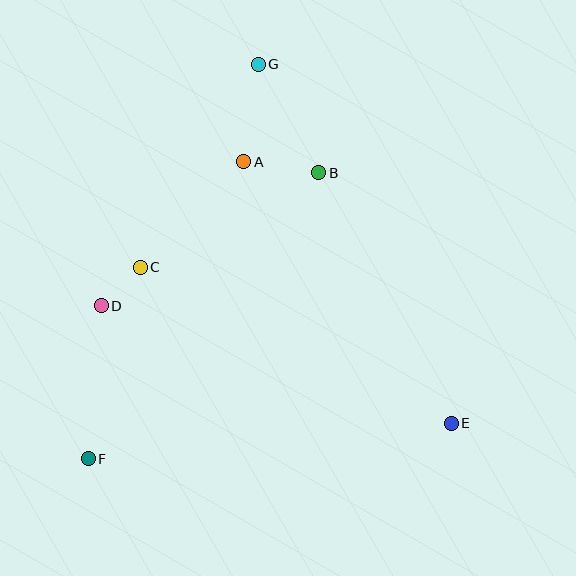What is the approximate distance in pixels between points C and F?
The distance between C and F is approximately 198 pixels.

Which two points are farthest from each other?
Points F and G are farthest from each other.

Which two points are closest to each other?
Points C and D are closest to each other.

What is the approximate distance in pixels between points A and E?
The distance between A and E is approximately 334 pixels.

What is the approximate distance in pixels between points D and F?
The distance between D and F is approximately 153 pixels.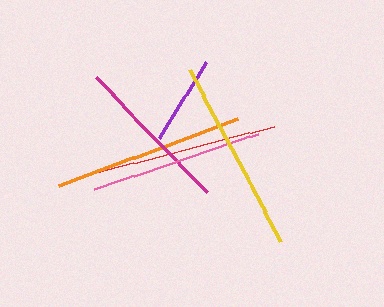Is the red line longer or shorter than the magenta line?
The red line is longer than the magenta line.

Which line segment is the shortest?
The purple line is the shortest at approximately 89 pixels.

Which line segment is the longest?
The red line is the longest at approximately 199 pixels.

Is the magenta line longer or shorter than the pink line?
The pink line is longer than the magenta line.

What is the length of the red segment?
The red segment is approximately 199 pixels long.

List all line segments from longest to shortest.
From longest to shortest: red, yellow, orange, pink, magenta, purple.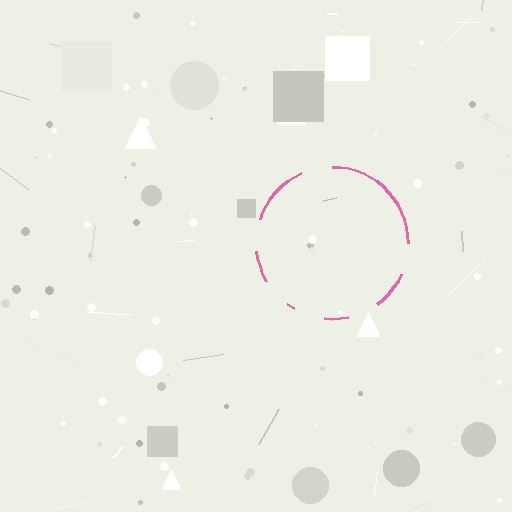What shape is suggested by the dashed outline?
The dashed outline suggests a circle.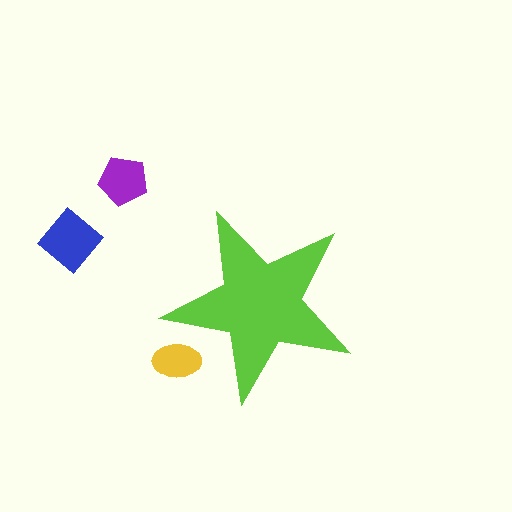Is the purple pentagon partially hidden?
No, the purple pentagon is fully visible.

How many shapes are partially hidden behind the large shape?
1 shape is partially hidden.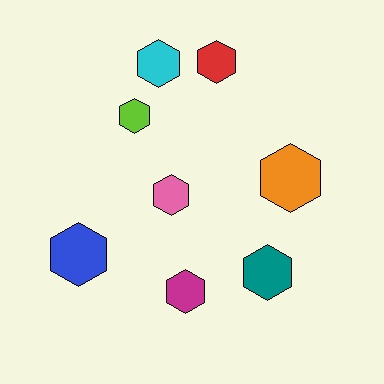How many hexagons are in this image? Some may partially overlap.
There are 8 hexagons.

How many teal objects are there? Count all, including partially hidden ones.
There is 1 teal object.